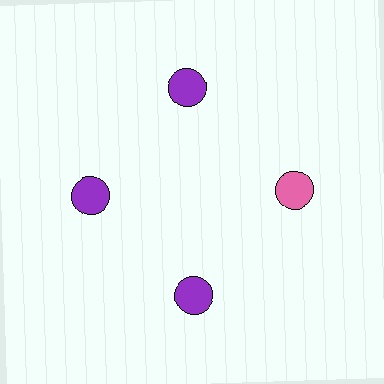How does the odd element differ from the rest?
It has a different color: pink instead of purple.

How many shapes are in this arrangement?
There are 4 shapes arranged in a ring pattern.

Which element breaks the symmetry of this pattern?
The pink circle at roughly the 3 o'clock position breaks the symmetry. All other shapes are purple circles.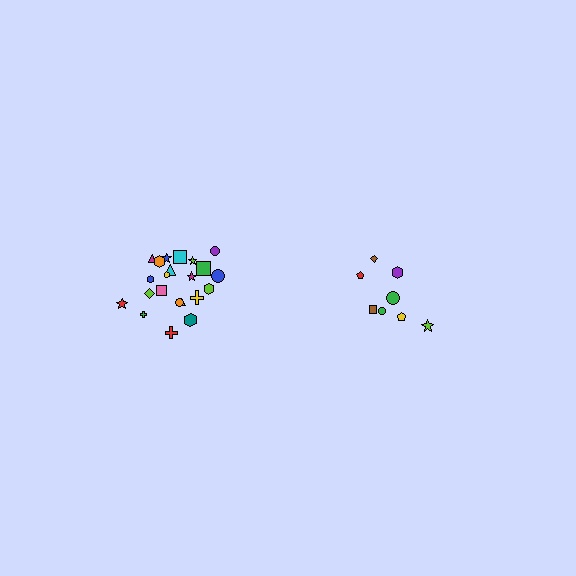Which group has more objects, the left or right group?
The left group.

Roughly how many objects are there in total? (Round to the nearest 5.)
Roughly 30 objects in total.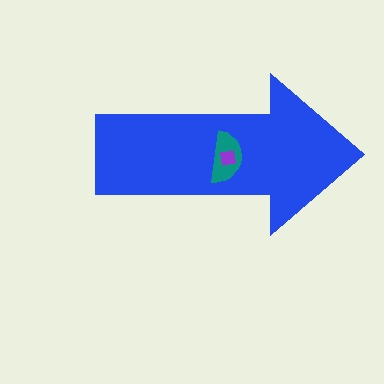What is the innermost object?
The purple square.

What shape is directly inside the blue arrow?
The teal semicircle.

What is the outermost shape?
The blue arrow.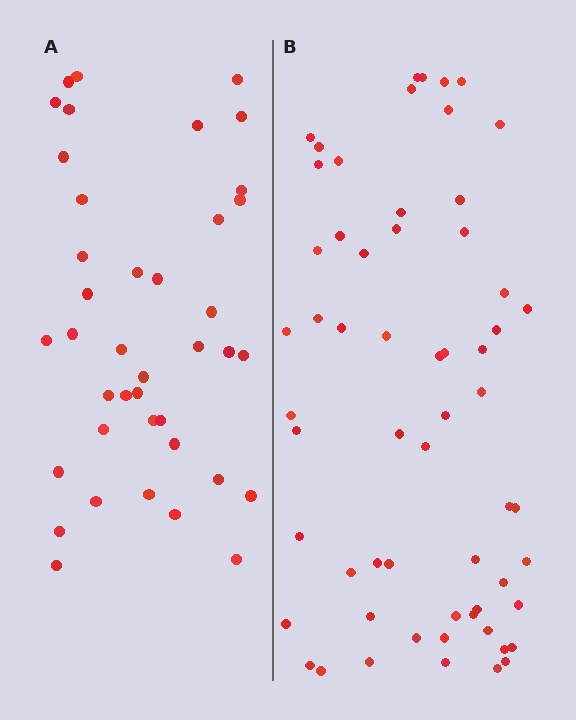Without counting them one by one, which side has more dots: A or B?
Region B (the right region) has more dots.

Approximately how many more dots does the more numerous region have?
Region B has approximately 20 more dots than region A.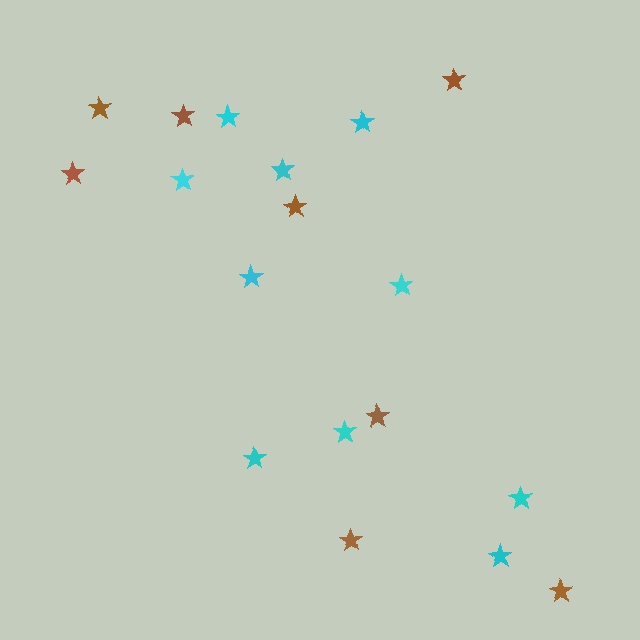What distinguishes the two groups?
There are 2 groups: one group of cyan stars (10) and one group of brown stars (8).